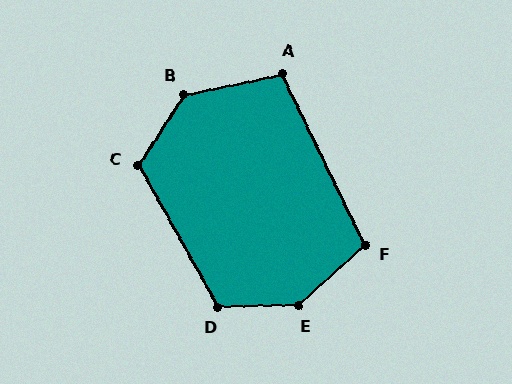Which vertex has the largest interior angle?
E, at approximately 139 degrees.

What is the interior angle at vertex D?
Approximately 118 degrees (obtuse).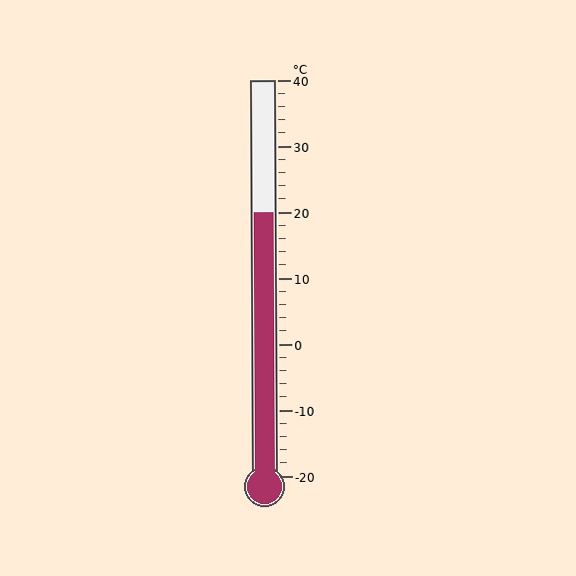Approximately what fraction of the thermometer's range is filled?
The thermometer is filled to approximately 65% of its range.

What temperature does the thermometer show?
The thermometer shows approximately 20°C.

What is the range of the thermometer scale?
The thermometer scale ranges from -20°C to 40°C.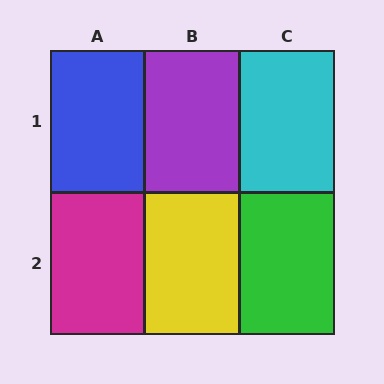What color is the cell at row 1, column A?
Blue.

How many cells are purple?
1 cell is purple.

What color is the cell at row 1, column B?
Purple.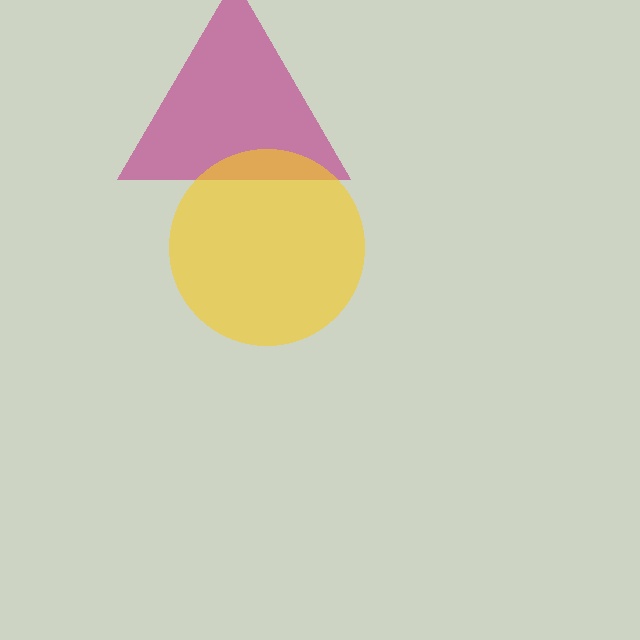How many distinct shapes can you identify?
There are 2 distinct shapes: a magenta triangle, a yellow circle.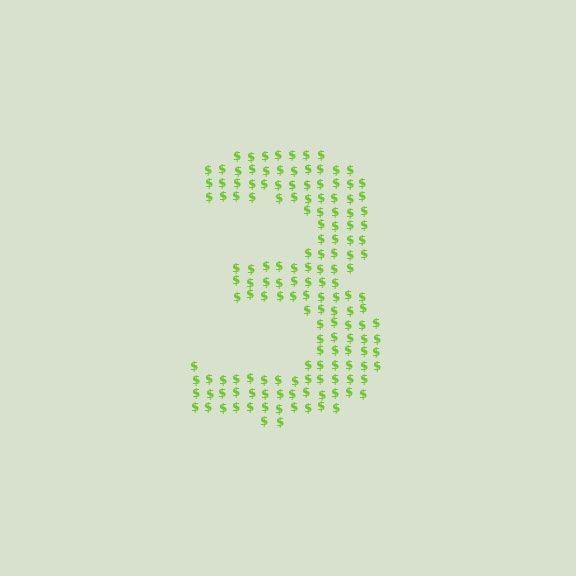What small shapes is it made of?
It is made of small dollar signs.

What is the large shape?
The large shape is the digit 3.